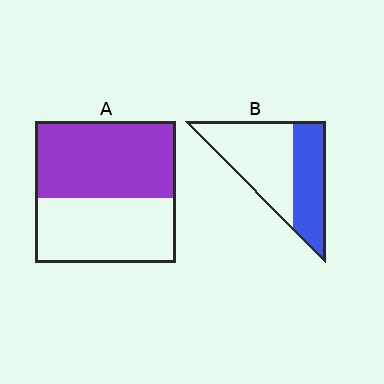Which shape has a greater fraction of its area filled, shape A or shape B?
Shape A.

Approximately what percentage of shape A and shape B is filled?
A is approximately 55% and B is approximately 40%.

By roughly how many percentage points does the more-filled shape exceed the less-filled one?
By roughly 15 percentage points (A over B).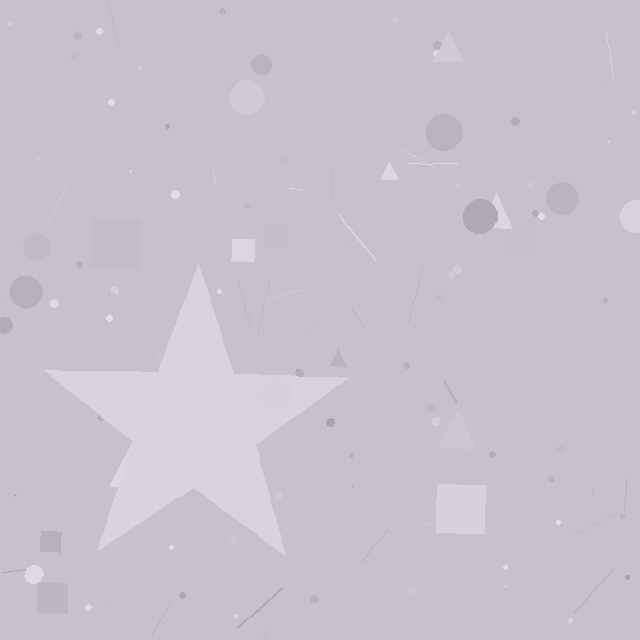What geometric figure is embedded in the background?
A star is embedded in the background.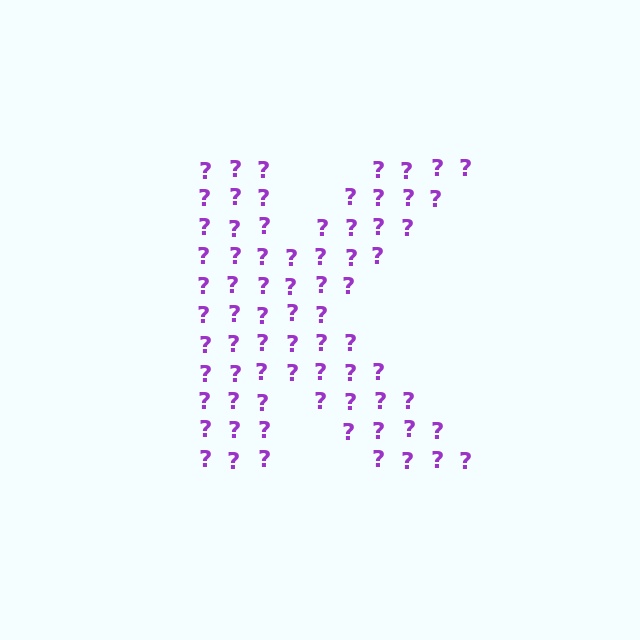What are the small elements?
The small elements are question marks.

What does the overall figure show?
The overall figure shows the letter K.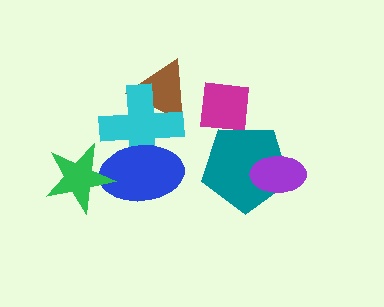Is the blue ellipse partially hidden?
Yes, it is partially covered by another shape.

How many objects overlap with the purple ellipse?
1 object overlaps with the purple ellipse.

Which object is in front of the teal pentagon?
The purple ellipse is in front of the teal pentagon.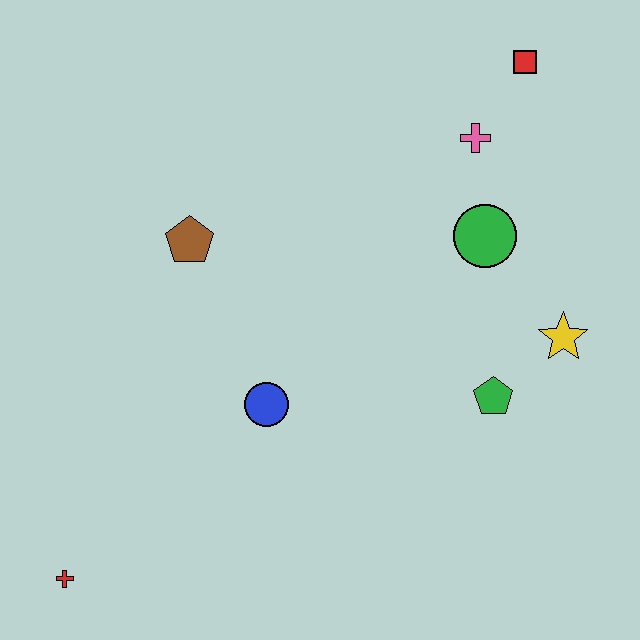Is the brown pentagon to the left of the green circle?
Yes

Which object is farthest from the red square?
The red cross is farthest from the red square.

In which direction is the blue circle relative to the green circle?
The blue circle is to the left of the green circle.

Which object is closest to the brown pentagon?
The blue circle is closest to the brown pentagon.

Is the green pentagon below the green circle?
Yes